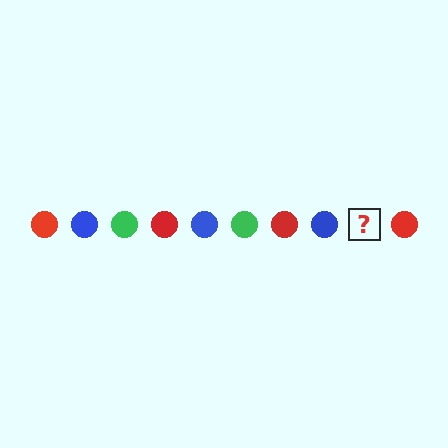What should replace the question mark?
The question mark should be replaced with a green circle.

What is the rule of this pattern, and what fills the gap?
The rule is that the pattern cycles through red, blue, green circles. The gap should be filled with a green circle.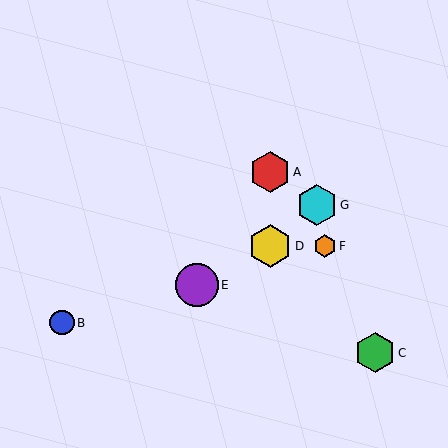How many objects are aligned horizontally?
2 objects (D, F) are aligned horizontally.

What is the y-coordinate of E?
Object E is at y≈285.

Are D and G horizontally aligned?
No, D is at y≈246 and G is at y≈205.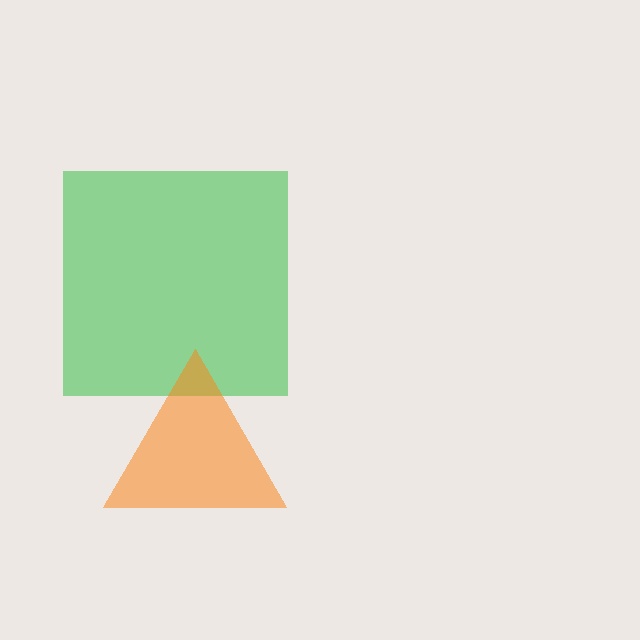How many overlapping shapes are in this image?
There are 2 overlapping shapes in the image.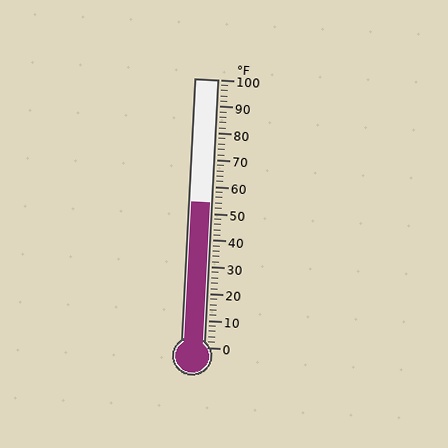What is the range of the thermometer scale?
The thermometer scale ranges from 0°F to 100°F.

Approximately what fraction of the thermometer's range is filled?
The thermometer is filled to approximately 55% of its range.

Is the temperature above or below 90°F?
The temperature is below 90°F.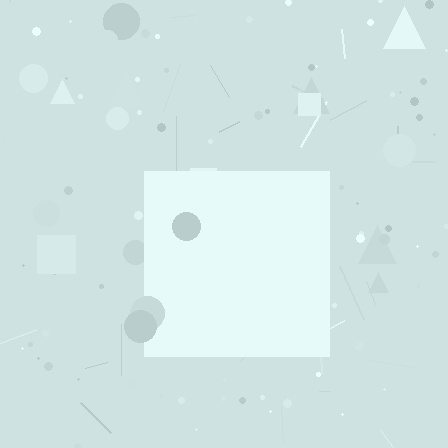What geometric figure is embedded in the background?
A square is embedded in the background.